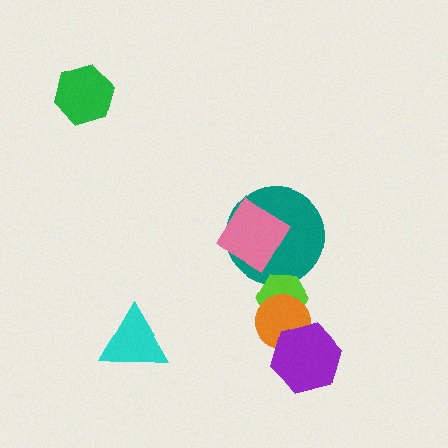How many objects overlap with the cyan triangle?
0 objects overlap with the cyan triangle.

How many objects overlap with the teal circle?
2 objects overlap with the teal circle.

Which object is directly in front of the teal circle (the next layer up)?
The lime hexagon is directly in front of the teal circle.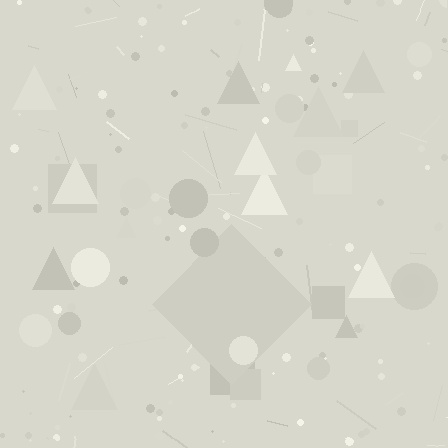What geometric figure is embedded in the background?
A diamond is embedded in the background.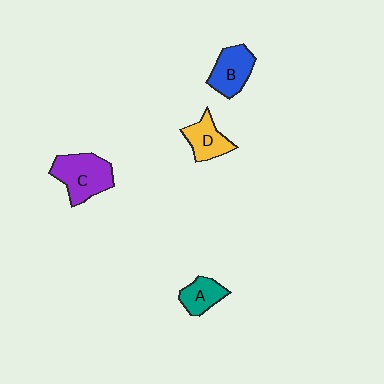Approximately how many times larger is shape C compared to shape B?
Approximately 1.3 times.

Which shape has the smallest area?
Shape A (teal).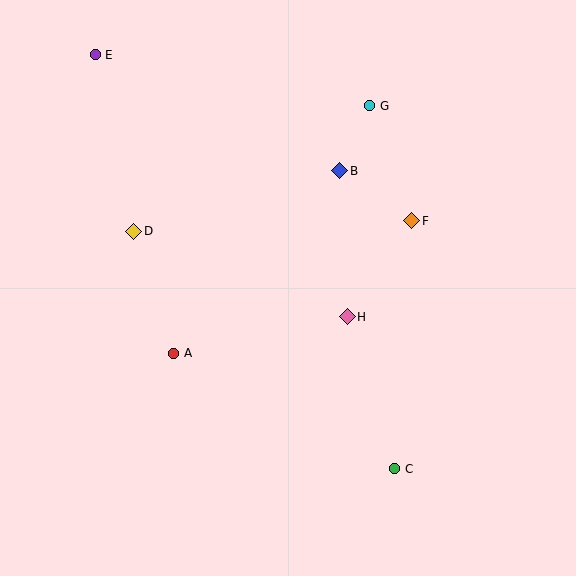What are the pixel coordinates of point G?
Point G is at (370, 106).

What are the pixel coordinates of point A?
Point A is at (174, 353).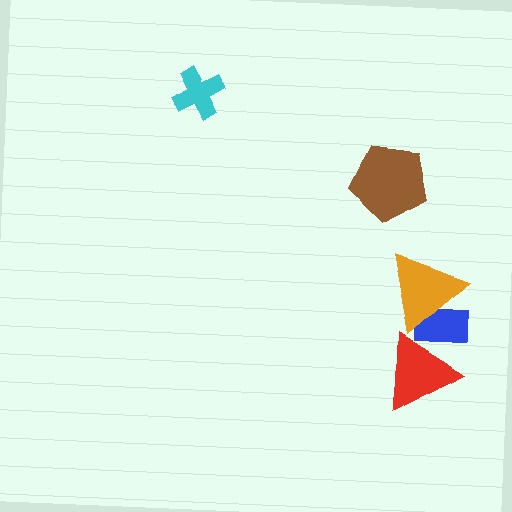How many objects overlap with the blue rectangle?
2 objects overlap with the blue rectangle.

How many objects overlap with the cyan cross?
0 objects overlap with the cyan cross.